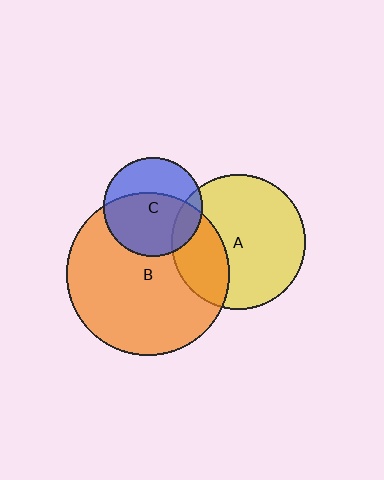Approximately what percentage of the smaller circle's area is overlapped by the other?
Approximately 15%.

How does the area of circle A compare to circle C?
Approximately 1.8 times.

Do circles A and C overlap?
Yes.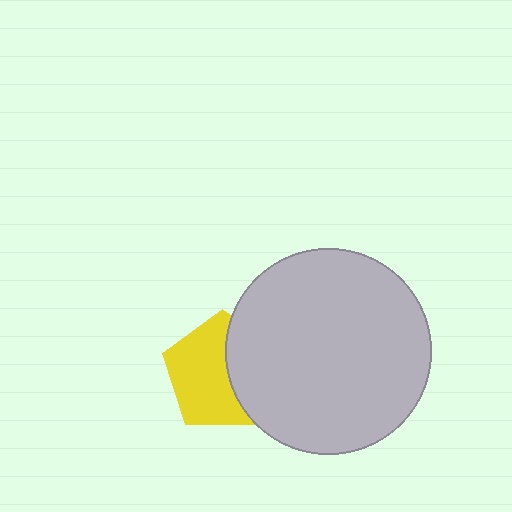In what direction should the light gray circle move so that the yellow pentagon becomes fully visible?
The light gray circle should move right. That is the shortest direction to clear the overlap and leave the yellow pentagon fully visible.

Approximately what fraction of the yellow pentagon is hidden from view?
Roughly 39% of the yellow pentagon is hidden behind the light gray circle.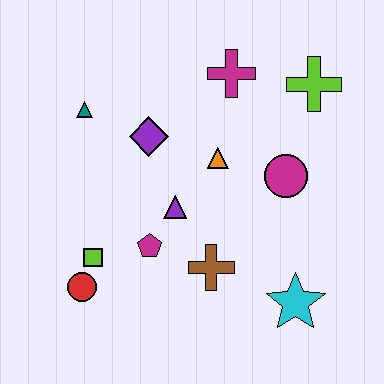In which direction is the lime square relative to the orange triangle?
The lime square is to the left of the orange triangle.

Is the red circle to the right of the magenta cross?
No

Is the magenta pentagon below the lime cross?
Yes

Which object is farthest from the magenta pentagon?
The lime cross is farthest from the magenta pentagon.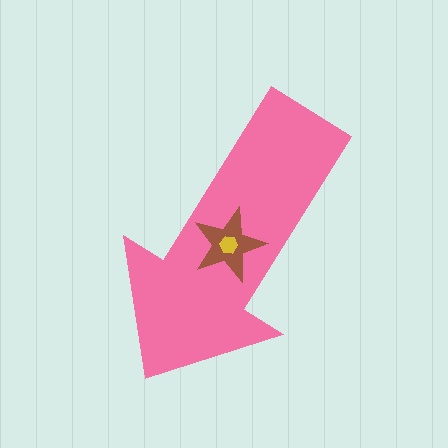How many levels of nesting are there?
3.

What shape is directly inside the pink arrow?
The brown star.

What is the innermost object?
The yellow hexagon.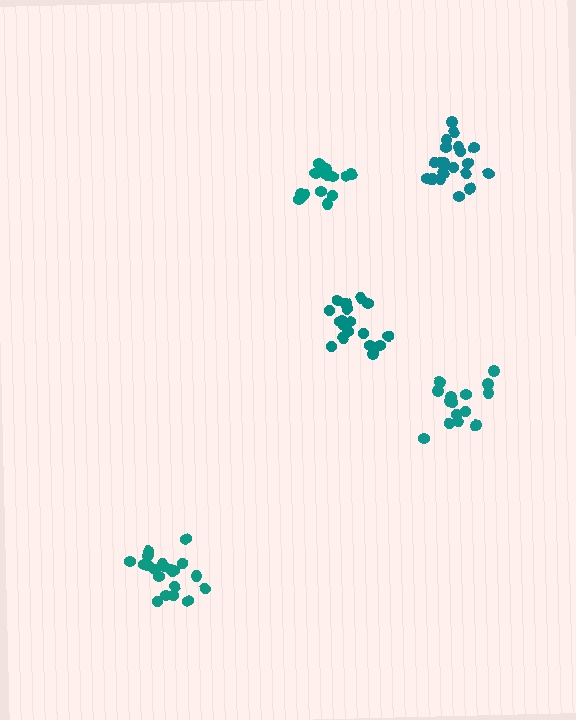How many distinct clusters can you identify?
There are 5 distinct clusters.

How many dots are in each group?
Group 1: 15 dots, Group 2: 21 dots, Group 3: 19 dots, Group 4: 15 dots, Group 5: 21 dots (91 total).